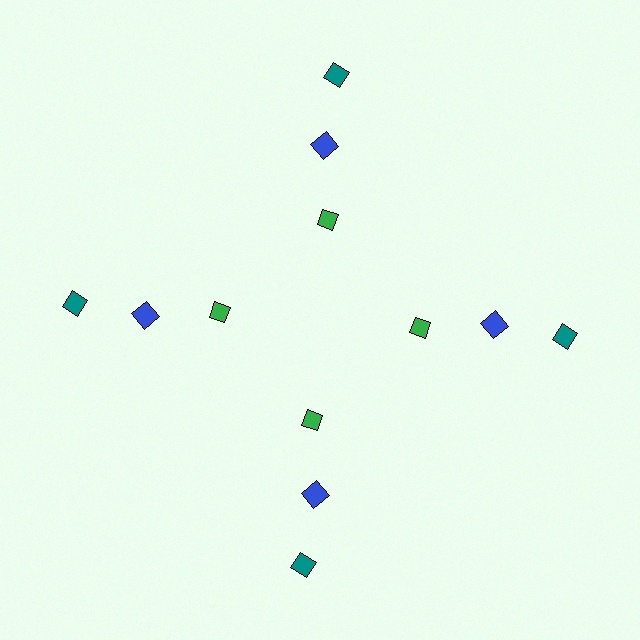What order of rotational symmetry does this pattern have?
This pattern has 4-fold rotational symmetry.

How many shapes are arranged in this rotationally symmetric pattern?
There are 12 shapes, arranged in 4 groups of 3.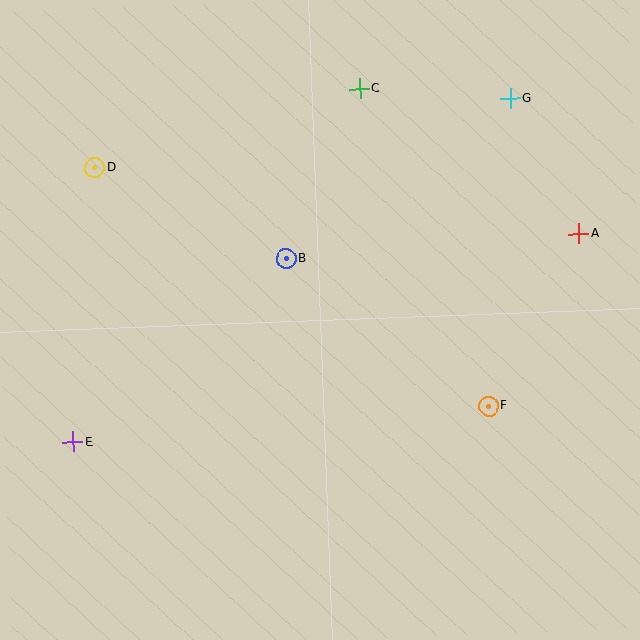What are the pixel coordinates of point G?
Point G is at (510, 98).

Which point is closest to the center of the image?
Point B at (286, 258) is closest to the center.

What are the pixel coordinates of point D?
Point D is at (95, 168).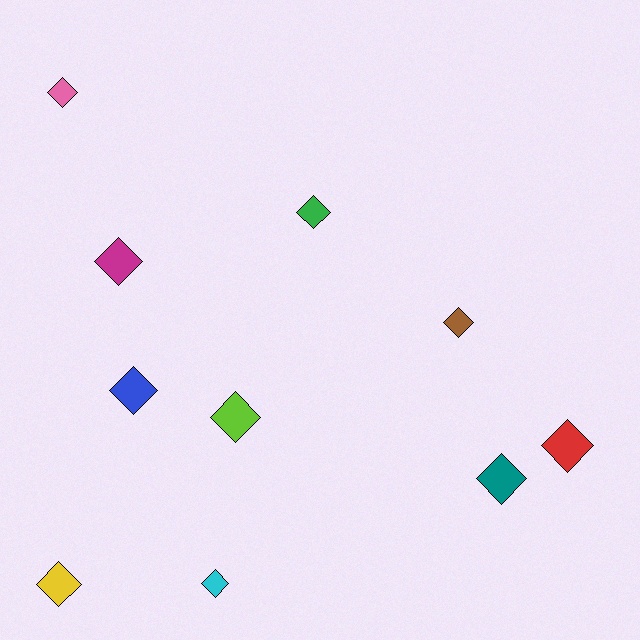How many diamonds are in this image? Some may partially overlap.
There are 10 diamonds.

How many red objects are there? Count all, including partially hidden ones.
There is 1 red object.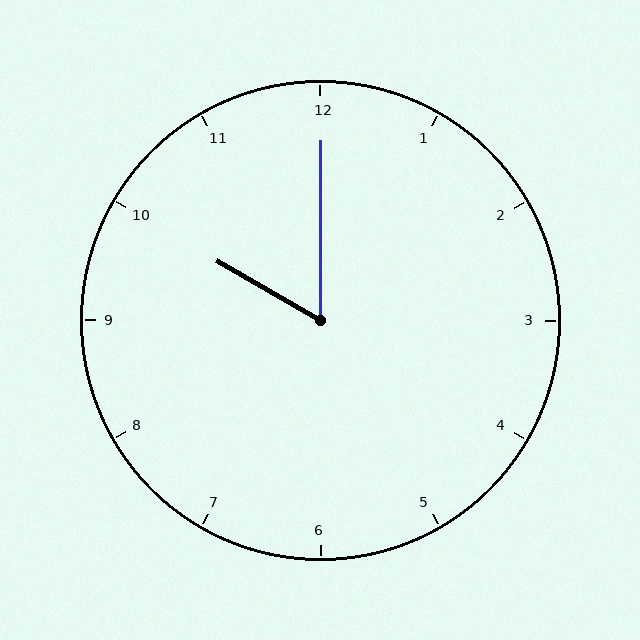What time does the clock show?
10:00.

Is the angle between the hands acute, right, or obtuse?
It is acute.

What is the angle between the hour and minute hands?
Approximately 60 degrees.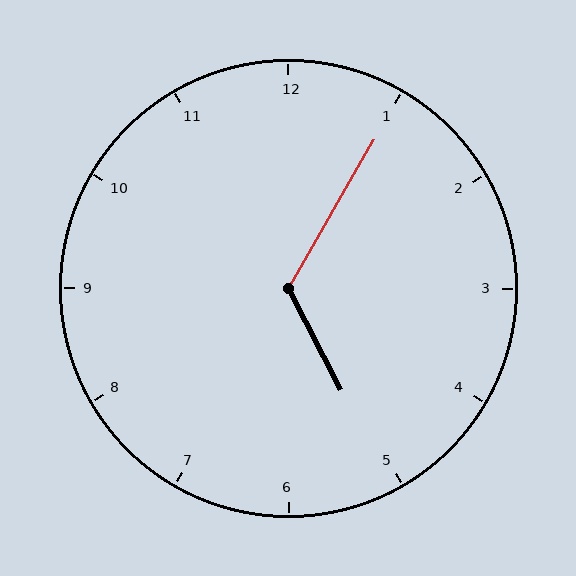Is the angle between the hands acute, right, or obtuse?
It is obtuse.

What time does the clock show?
5:05.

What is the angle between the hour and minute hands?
Approximately 122 degrees.